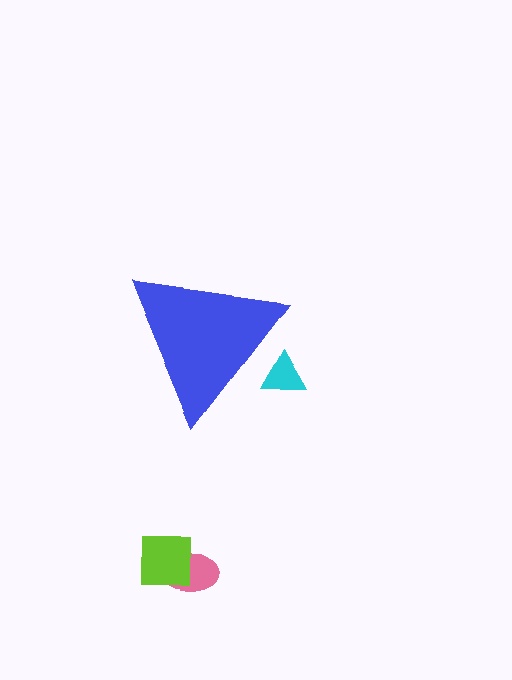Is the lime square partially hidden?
No, the lime square is fully visible.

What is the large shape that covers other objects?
A blue triangle.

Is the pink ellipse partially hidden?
No, the pink ellipse is fully visible.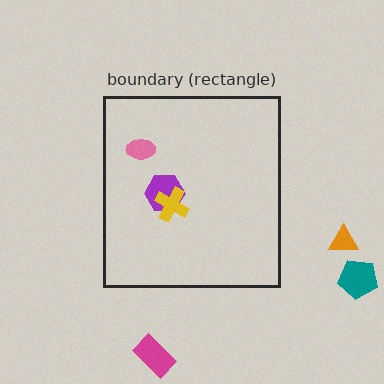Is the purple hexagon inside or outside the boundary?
Inside.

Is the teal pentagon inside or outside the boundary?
Outside.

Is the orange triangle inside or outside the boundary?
Outside.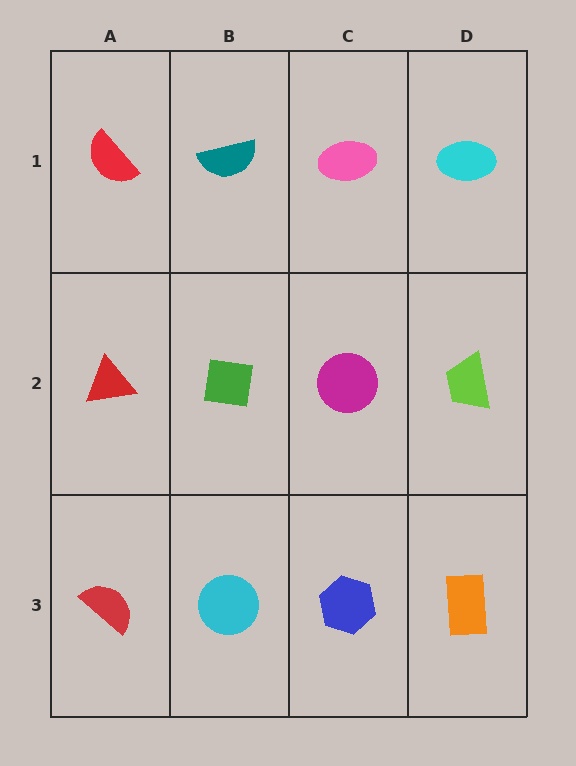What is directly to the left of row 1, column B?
A red semicircle.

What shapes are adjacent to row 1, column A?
A red triangle (row 2, column A), a teal semicircle (row 1, column B).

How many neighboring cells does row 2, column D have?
3.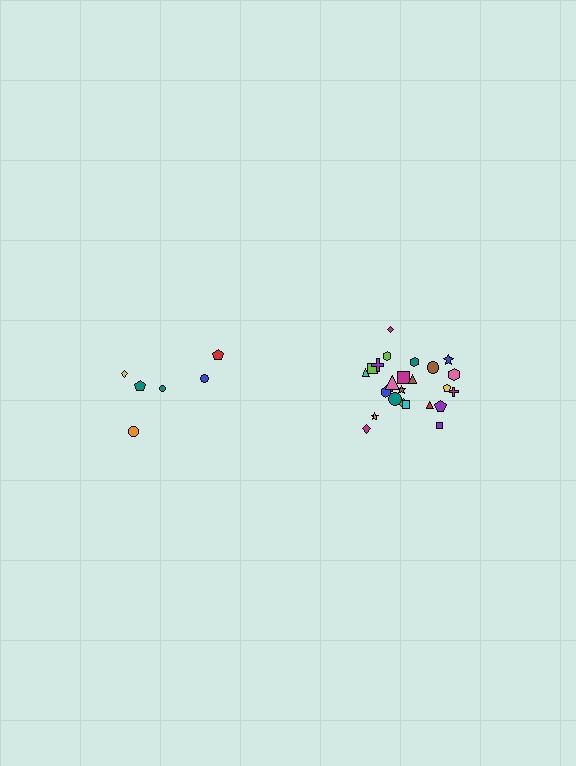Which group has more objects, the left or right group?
The right group.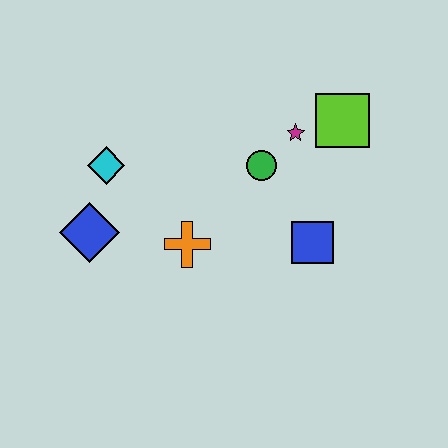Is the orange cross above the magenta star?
No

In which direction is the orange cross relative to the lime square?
The orange cross is to the left of the lime square.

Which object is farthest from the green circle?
The blue diamond is farthest from the green circle.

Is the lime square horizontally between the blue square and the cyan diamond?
No